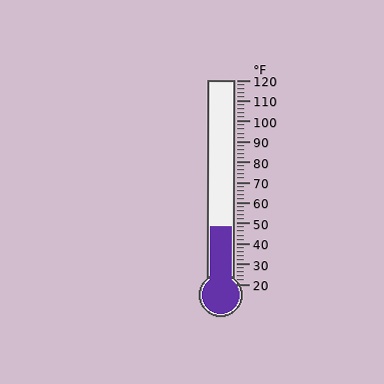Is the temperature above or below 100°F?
The temperature is below 100°F.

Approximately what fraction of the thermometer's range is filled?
The thermometer is filled to approximately 30% of its range.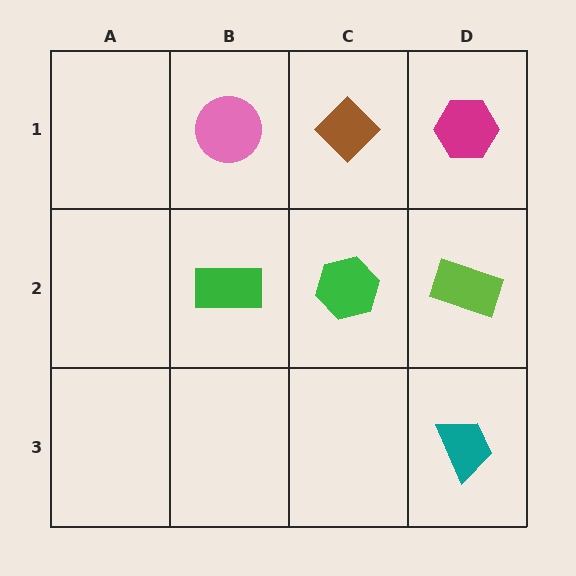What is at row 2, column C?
A green hexagon.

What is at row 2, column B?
A green rectangle.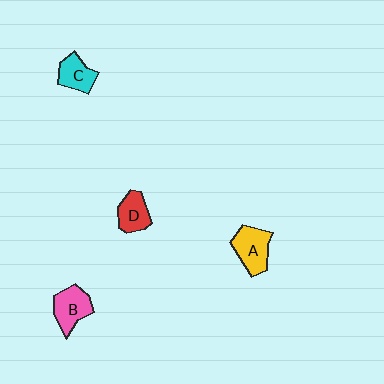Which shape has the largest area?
Shape A (yellow).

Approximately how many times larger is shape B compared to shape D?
Approximately 1.2 times.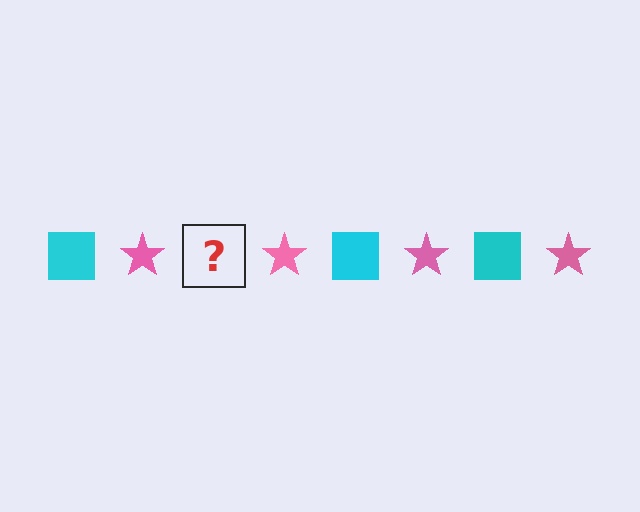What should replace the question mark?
The question mark should be replaced with a cyan square.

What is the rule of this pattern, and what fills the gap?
The rule is that the pattern alternates between cyan square and pink star. The gap should be filled with a cyan square.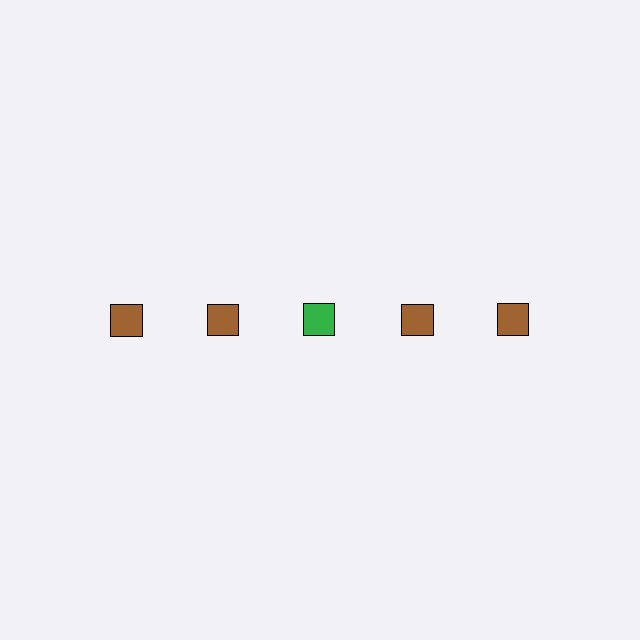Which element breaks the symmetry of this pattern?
The green square in the top row, center column breaks the symmetry. All other shapes are brown squares.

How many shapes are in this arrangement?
There are 5 shapes arranged in a grid pattern.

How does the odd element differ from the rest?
It has a different color: green instead of brown.